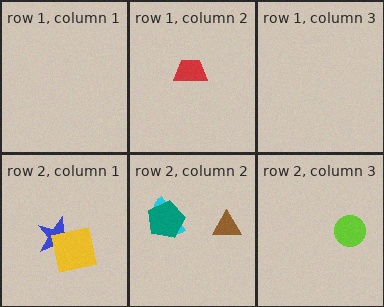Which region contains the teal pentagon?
The row 2, column 2 region.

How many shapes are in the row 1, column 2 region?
1.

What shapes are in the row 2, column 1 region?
The blue star, the yellow square.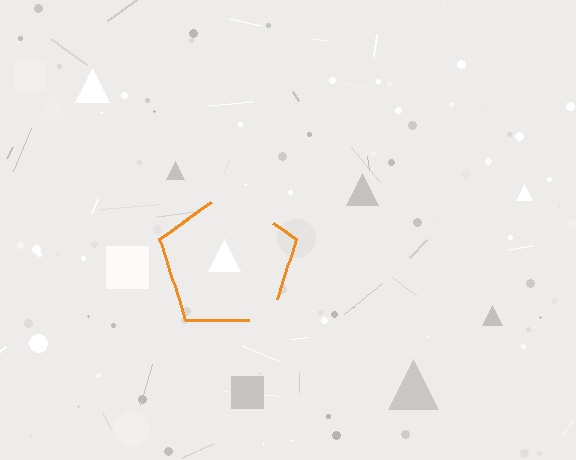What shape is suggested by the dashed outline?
The dashed outline suggests a pentagon.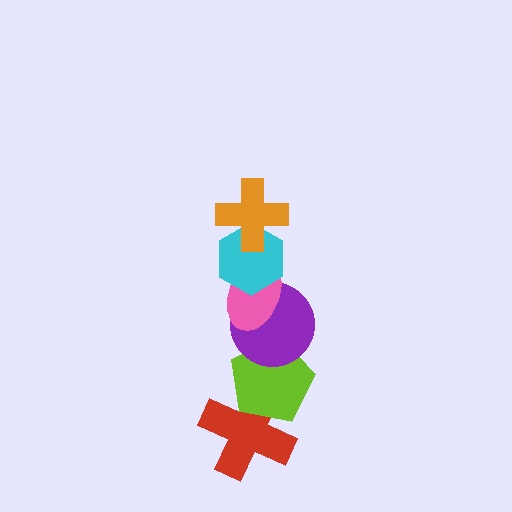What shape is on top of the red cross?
The lime pentagon is on top of the red cross.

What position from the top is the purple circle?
The purple circle is 4th from the top.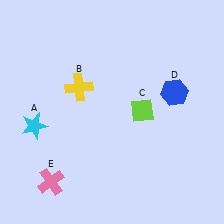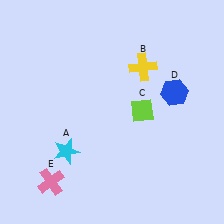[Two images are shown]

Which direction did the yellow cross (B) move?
The yellow cross (B) moved right.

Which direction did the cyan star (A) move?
The cyan star (A) moved right.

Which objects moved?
The objects that moved are: the cyan star (A), the yellow cross (B).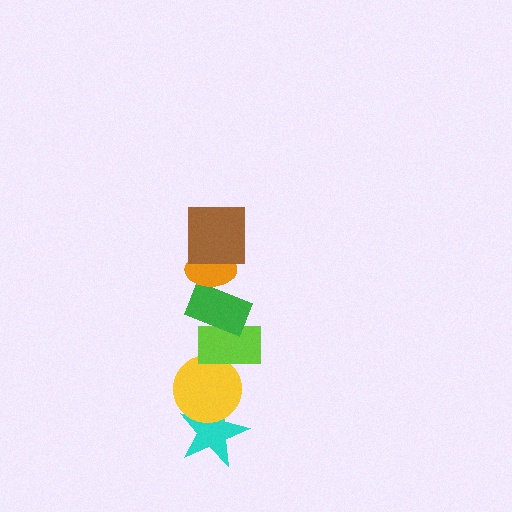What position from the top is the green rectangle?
The green rectangle is 3rd from the top.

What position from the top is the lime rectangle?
The lime rectangle is 4th from the top.